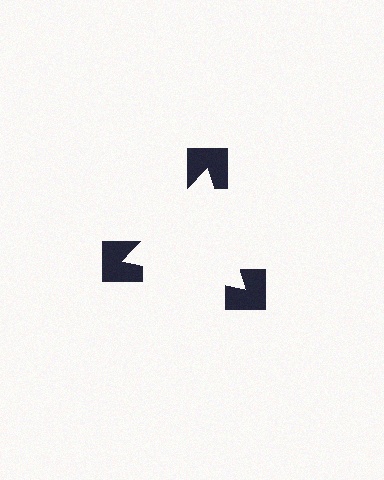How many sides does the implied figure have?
3 sides.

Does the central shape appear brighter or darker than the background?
It typically appears slightly brighter than the background, even though no actual brightness change is drawn.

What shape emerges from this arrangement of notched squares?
An illusory triangle — its edges are inferred from the aligned wedge cuts in the notched squares, not physically drawn.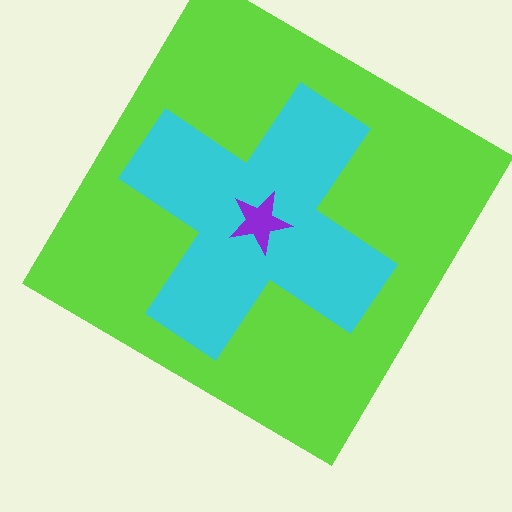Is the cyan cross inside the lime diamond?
Yes.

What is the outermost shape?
The lime diamond.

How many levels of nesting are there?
3.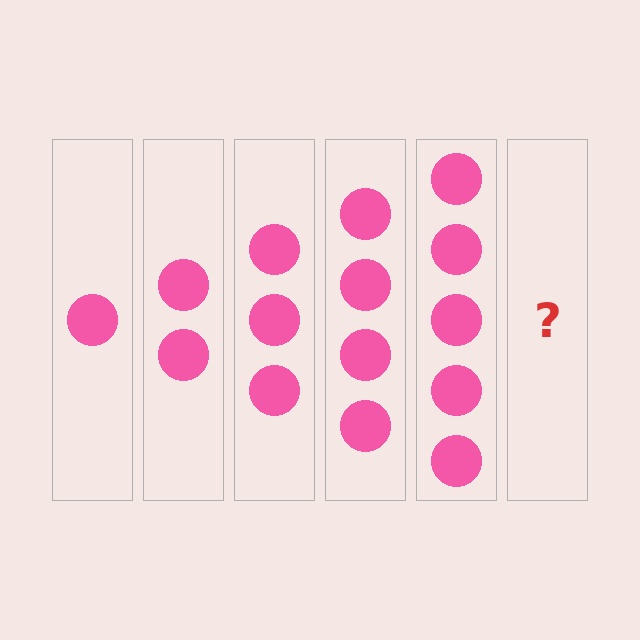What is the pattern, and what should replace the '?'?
The pattern is that each step adds one more circle. The '?' should be 6 circles.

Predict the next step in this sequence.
The next step is 6 circles.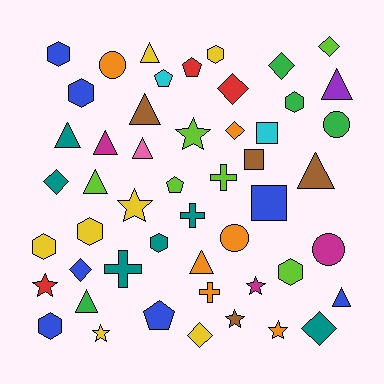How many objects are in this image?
There are 50 objects.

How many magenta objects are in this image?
There are 3 magenta objects.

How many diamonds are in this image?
There are 8 diamonds.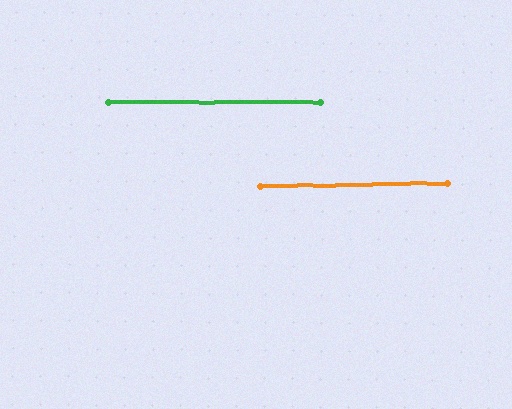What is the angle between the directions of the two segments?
Approximately 1 degree.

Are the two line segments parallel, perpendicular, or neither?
Parallel — their directions differ by only 0.7°.